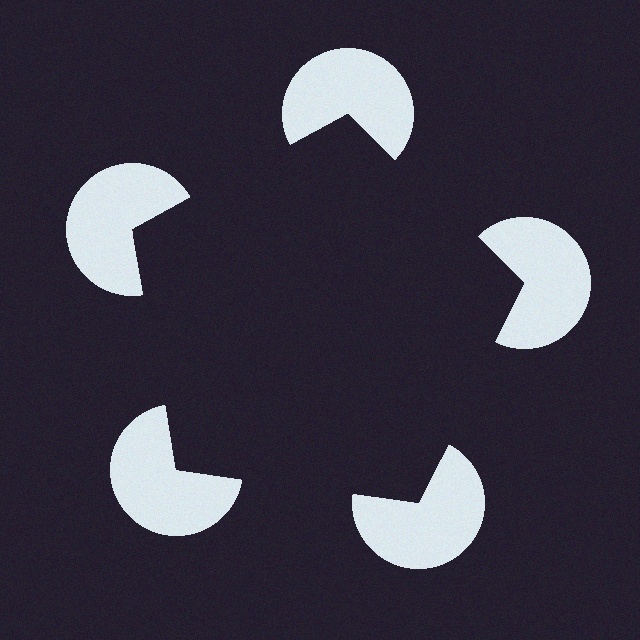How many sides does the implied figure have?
5 sides.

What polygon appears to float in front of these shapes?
An illusory pentagon — its edges are inferred from the aligned wedge cuts in the pac-man discs, not physically drawn.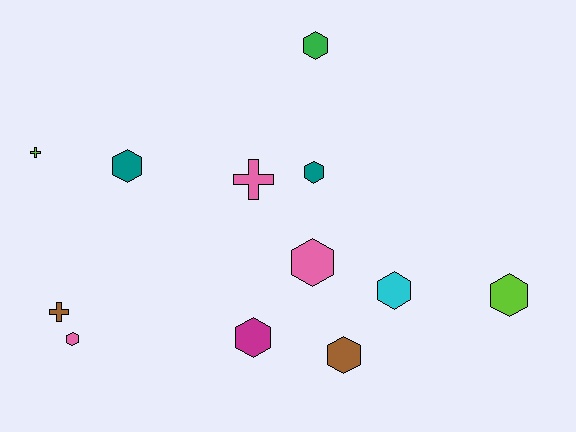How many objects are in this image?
There are 12 objects.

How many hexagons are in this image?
There are 9 hexagons.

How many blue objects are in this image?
There are no blue objects.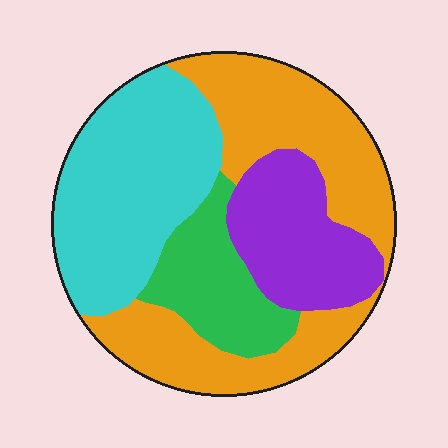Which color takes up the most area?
Orange, at roughly 35%.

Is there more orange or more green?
Orange.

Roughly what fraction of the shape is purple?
Purple covers about 20% of the shape.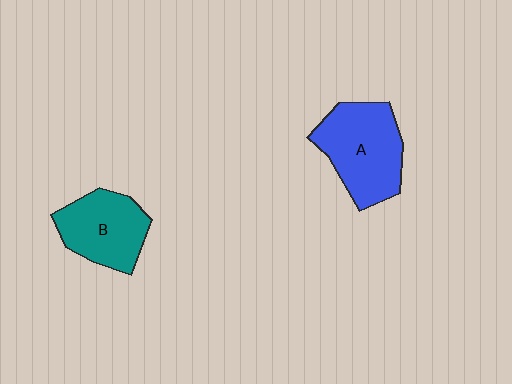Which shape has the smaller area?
Shape B (teal).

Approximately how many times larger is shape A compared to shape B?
Approximately 1.2 times.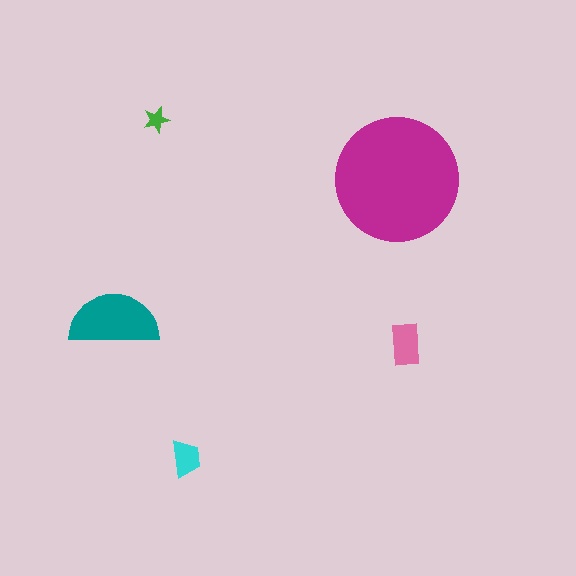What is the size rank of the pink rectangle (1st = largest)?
3rd.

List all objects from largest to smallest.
The magenta circle, the teal semicircle, the pink rectangle, the cyan trapezoid, the green star.